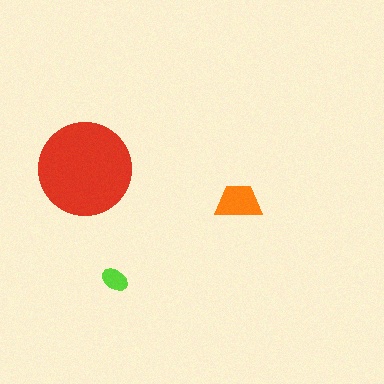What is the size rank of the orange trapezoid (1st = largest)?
2nd.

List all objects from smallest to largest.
The lime ellipse, the orange trapezoid, the red circle.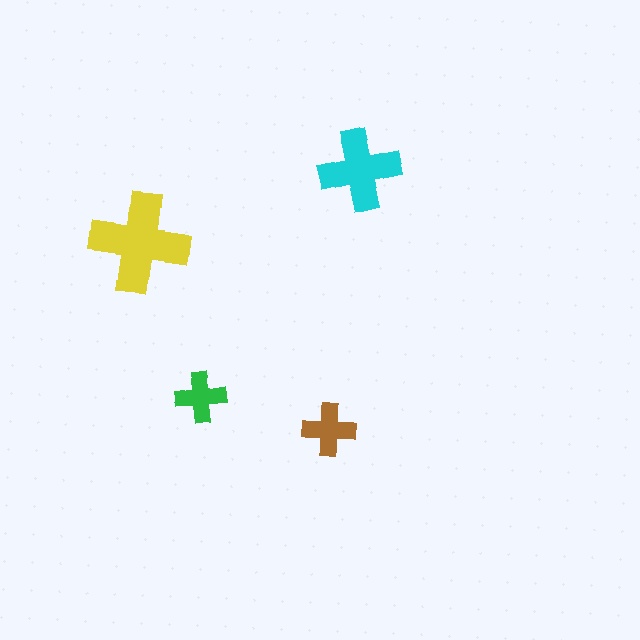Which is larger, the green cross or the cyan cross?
The cyan one.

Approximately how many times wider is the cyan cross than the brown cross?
About 1.5 times wider.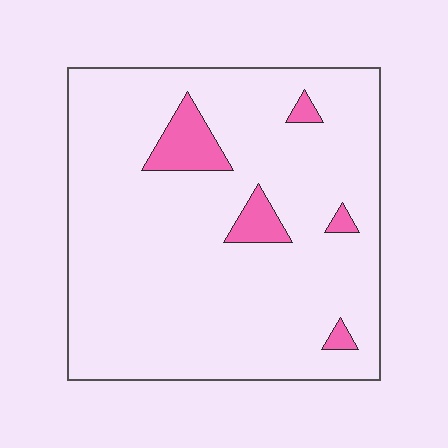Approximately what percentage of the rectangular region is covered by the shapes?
Approximately 10%.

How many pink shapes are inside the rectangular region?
5.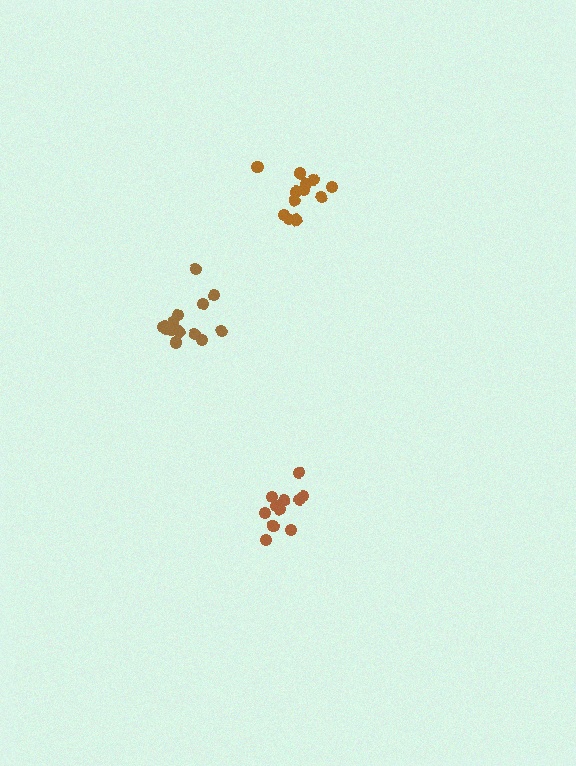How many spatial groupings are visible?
There are 3 spatial groupings.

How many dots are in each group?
Group 1: 11 dots, Group 2: 16 dots, Group 3: 12 dots (39 total).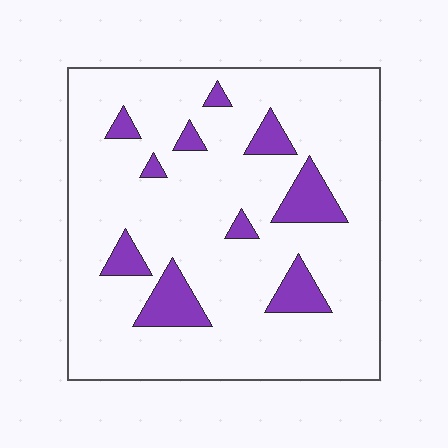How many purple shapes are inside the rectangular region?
10.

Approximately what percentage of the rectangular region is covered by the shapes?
Approximately 15%.